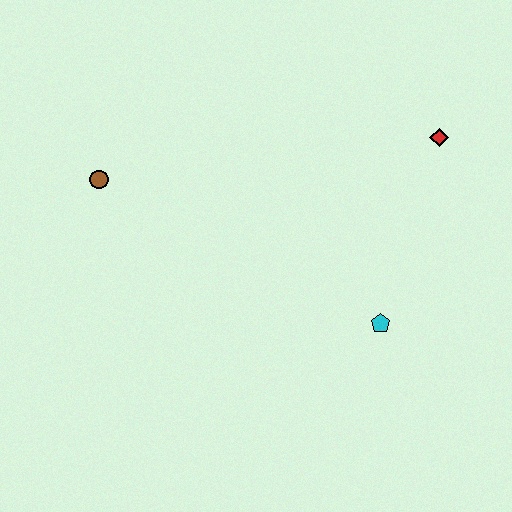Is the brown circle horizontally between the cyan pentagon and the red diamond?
No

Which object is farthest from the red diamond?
The brown circle is farthest from the red diamond.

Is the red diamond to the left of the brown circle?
No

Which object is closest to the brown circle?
The cyan pentagon is closest to the brown circle.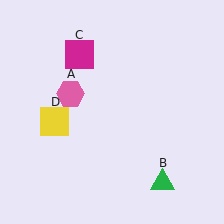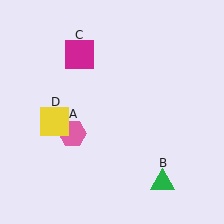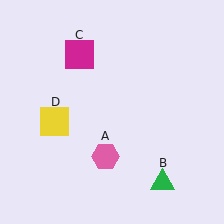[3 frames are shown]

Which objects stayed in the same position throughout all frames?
Green triangle (object B) and magenta square (object C) and yellow square (object D) remained stationary.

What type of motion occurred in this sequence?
The pink hexagon (object A) rotated counterclockwise around the center of the scene.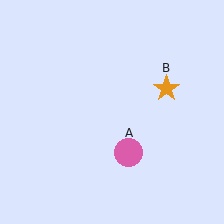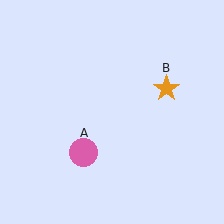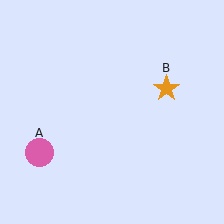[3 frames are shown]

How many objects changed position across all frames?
1 object changed position: pink circle (object A).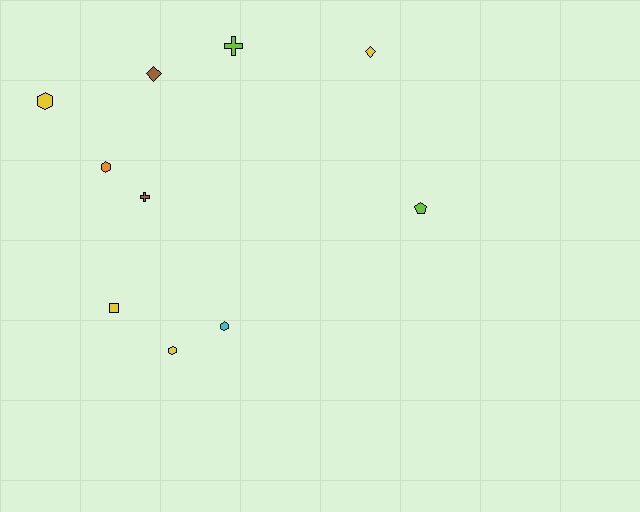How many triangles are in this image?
There are no triangles.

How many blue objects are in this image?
There are no blue objects.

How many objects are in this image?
There are 10 objects.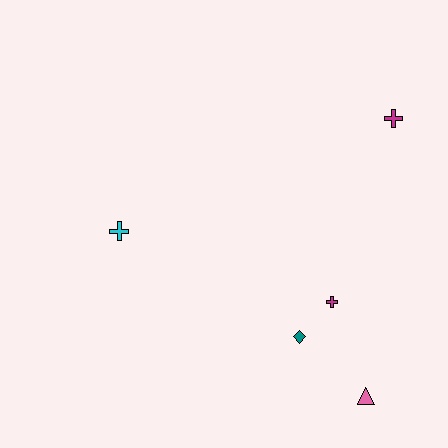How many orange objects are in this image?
There are no orange objects.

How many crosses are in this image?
There are 3 crosses.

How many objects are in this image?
There are 5 objects.